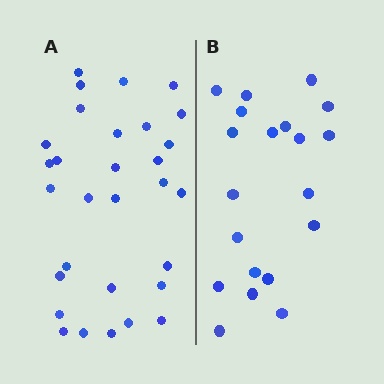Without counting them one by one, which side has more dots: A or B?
Region A (the left region) has more dots.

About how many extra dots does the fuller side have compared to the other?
Region A has roughly 10 or so more dots than region B.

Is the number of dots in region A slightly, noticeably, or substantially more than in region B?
Region A has substantially more. The ratio is roughly 1.5 to 1.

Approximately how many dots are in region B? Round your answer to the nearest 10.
About 20 dots.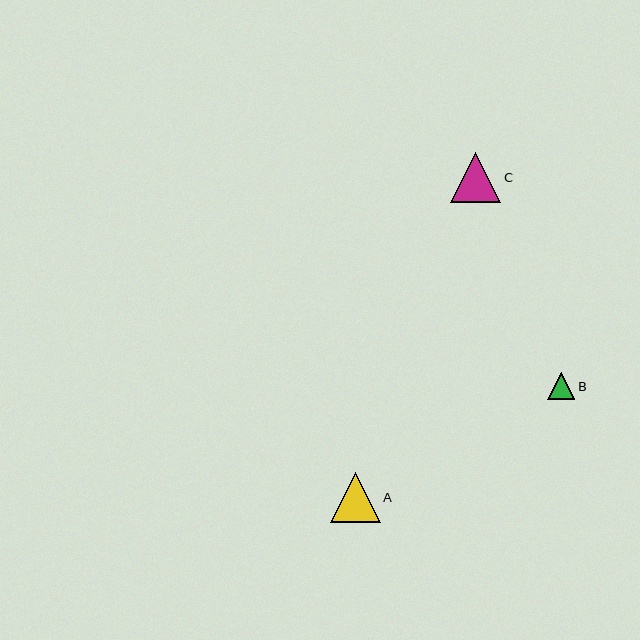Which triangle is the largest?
Triangle A is the largest with a size of approximately 50 pixels.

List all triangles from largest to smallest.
From largest to smallest: A, C, B.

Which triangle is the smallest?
Triangle B is the smallest with a size of approximately 27 pixels.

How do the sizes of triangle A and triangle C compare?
Triangle A and triangle C are approximately the same size.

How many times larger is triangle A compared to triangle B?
Triangle A is approximately 1.8 times the size of triangle B.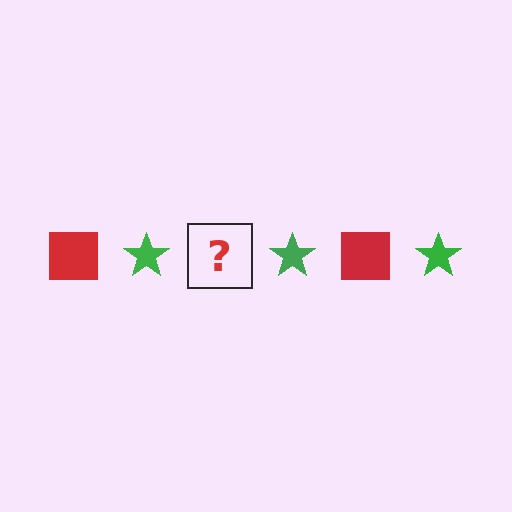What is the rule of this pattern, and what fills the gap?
The rule is that the pattern alternates between red square and green star. The gap should be filled with a red square.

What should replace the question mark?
The question mark should be replaced with a red square.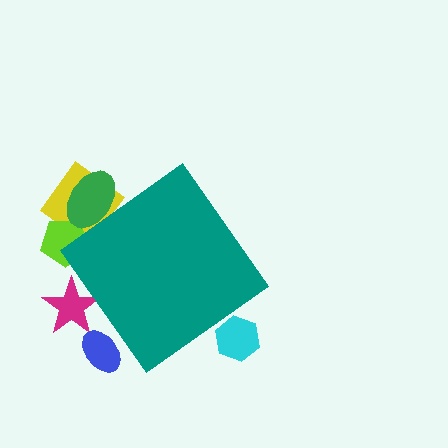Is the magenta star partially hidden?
Yes, the magenta star is partially hidden behind the teal diamond.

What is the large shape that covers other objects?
A teal diamond.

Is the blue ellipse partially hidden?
Yes, the blue ellipse is partially hidden behind the teal diamond.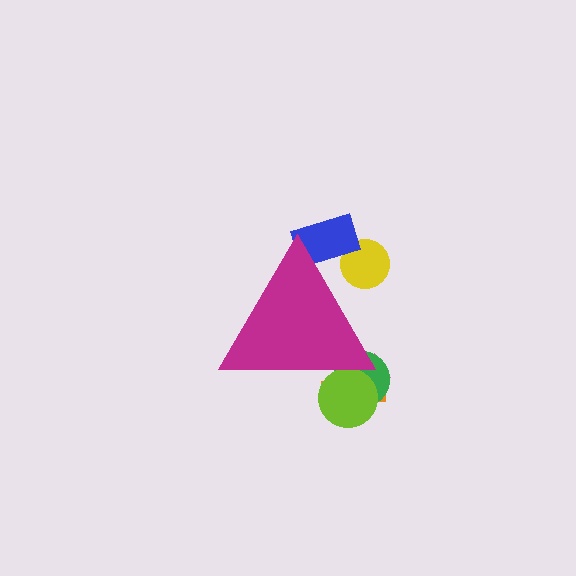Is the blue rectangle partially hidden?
Yes, the blue rectangle is partially hidden behind the magenta triangle.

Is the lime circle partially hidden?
Yes, the lime circle is partially hidden behind the magenta triangle.